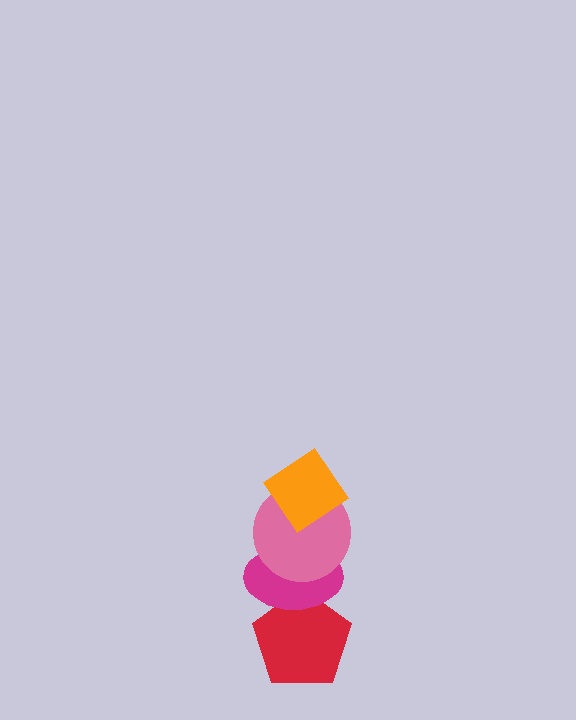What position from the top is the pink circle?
The pink circle is 2nd from the top.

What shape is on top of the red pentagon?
The magenta ellipse is on top of the red pentagon.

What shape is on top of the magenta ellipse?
The pink circle is on top of the magenta ellipse.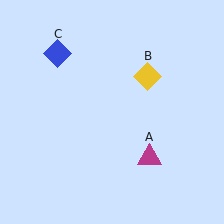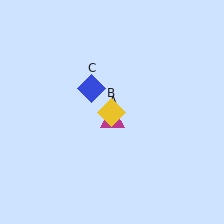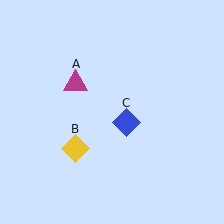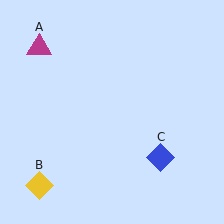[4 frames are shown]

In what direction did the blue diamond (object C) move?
The blue diamond (object C) moved down and to the right.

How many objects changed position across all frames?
3 objects changed position: magenta triangle (object A), yellow diamond (object B), blue diamond (object C).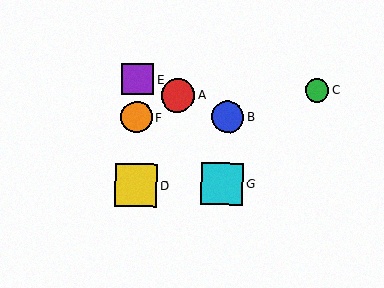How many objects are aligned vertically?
3 objects (D, E, F) are aligned vertically.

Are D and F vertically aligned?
Yes, both are at x≈136.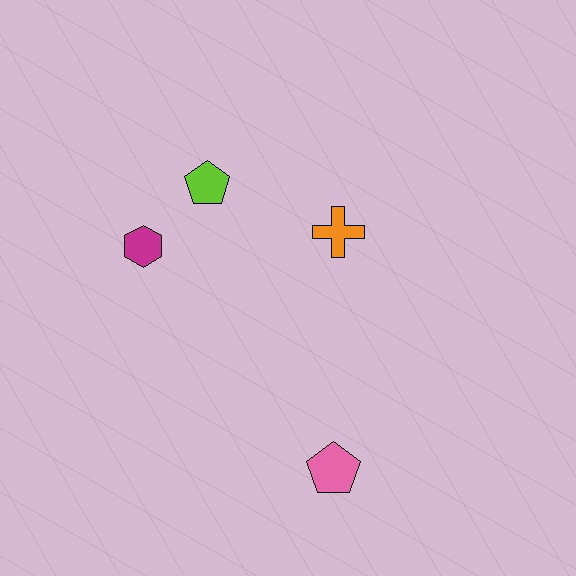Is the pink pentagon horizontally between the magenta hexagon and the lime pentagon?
No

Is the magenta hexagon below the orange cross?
Yes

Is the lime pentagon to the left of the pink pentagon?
Yes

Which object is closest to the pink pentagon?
The orange cross is closest to the pink pentagon.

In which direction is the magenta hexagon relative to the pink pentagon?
The magenta hexagon is above the pink pentagon.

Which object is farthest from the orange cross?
The pink pentagon is farthest from the orange cross.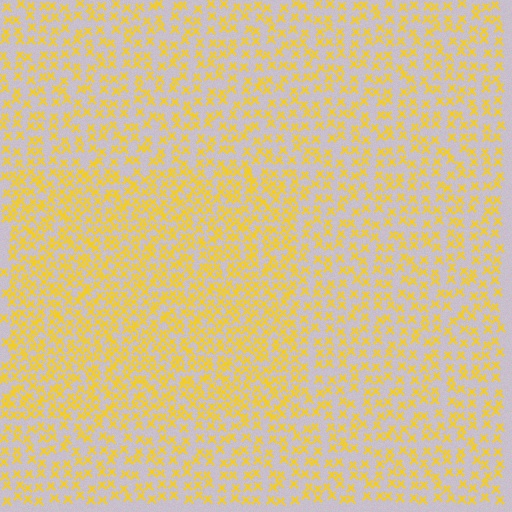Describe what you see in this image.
The image contains small yellow elements arranged at two different densities. A rectangle-shaped region is visible where the elements are more densely packed than the surrounding area.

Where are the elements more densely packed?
The elements are more densely packed inside the rectangle boundary.